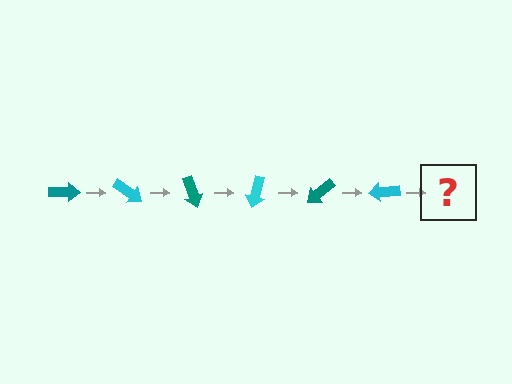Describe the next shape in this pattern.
It should be a teal arrow, rotated 210 degrees from the start.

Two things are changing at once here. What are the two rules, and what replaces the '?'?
The two rules are that it rotates 35 degrees each step and the color cycles through teal and cyan. The '?' should be a teal arrow, rotated 210 degrees from the start.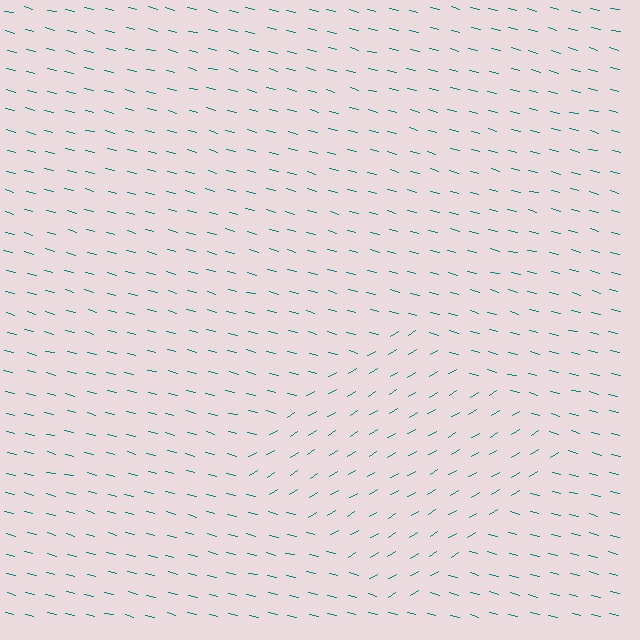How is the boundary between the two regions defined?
The boundary is defined purely by a change in line orientation (approximately 45 degrees difference). All lines are the same color and thickness.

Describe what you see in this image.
The image is filled with small teal line segments. A diamond region in the image has lines oriented differently from the surrounding lines, creating a visible texture boundary.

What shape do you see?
I see a diamond.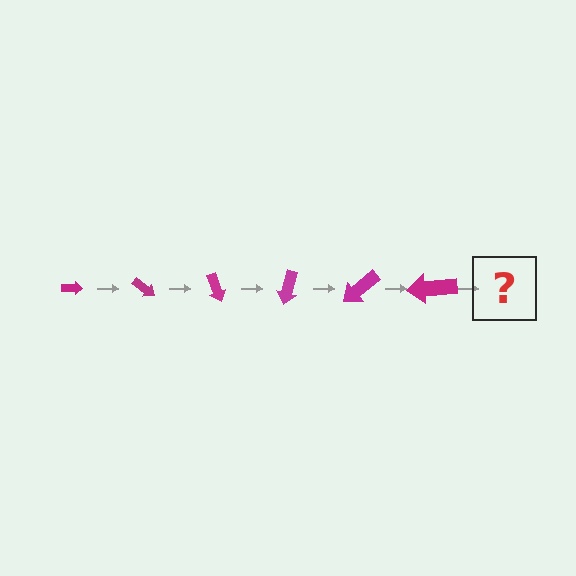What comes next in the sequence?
The next element should be an arrow, larger than the previous one and rotated 210 degrees from the start.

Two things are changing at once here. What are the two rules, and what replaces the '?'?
The two rules are that the arrow grows larger each step and it rotates 35 degrees each step. The '?' should be an arrow, larger than the previous one and rotated 210 degrees from the start.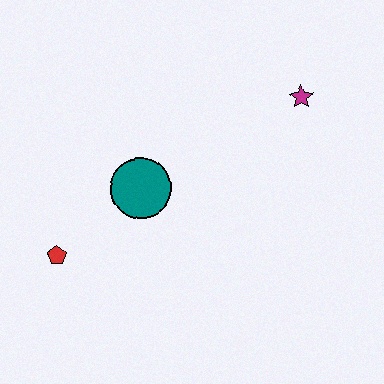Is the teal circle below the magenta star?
Yes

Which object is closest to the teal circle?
The red pentagon is closest to the teal circle.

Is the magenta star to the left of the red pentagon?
No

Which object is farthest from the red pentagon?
The magenta star is farthest from the red pentagon.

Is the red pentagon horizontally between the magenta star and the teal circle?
No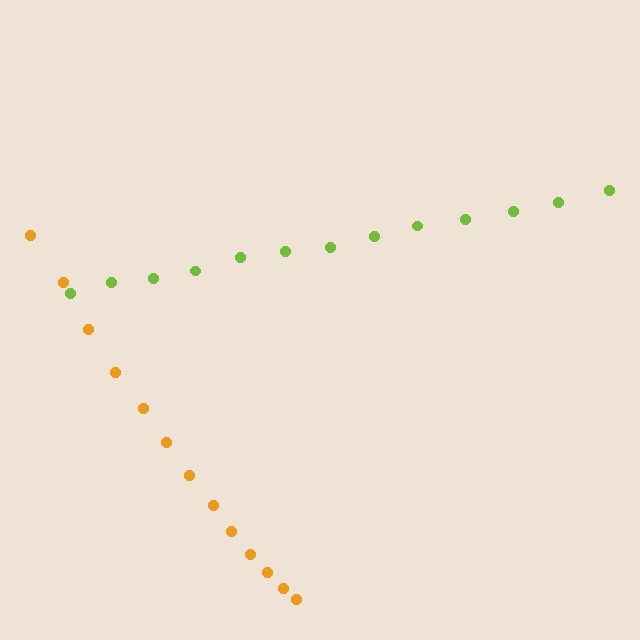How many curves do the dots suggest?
There are 2 distinct paths.